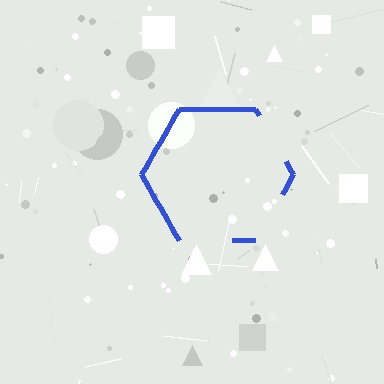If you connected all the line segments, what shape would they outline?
They would outline a hexagon.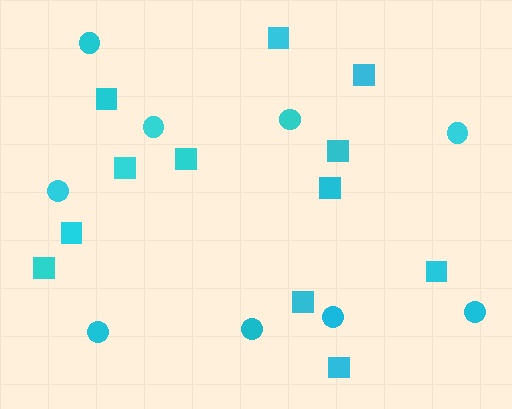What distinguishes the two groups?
There are 2 groups: one group of squares (12) and one group of circles (9).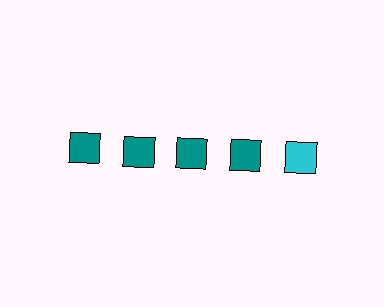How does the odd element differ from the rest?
It has a different color: cyan instead of teal.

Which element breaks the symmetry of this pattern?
The cyan square in the top row, rightmost column breaks the symmetry. All other shapes are teal squares.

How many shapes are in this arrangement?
There are 5 shapes arranged in a grid pattern.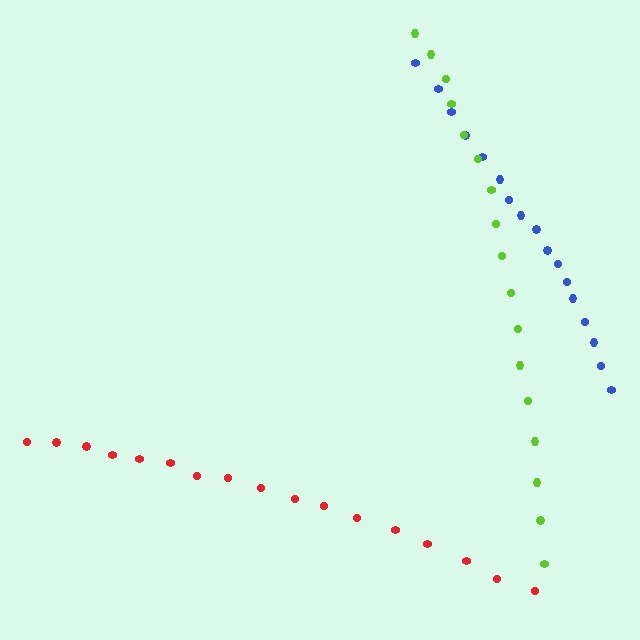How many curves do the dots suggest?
There are 3 distinct paths.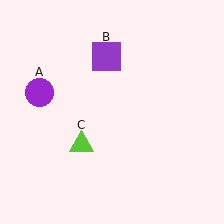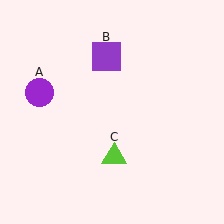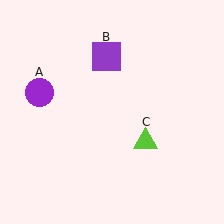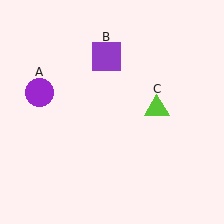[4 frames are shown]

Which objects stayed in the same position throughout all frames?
Purple circle (object A) and purple square (object B) remained stationary.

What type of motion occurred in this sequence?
The lime triangle (object C) rotated counterclockwise around the center of the scene.